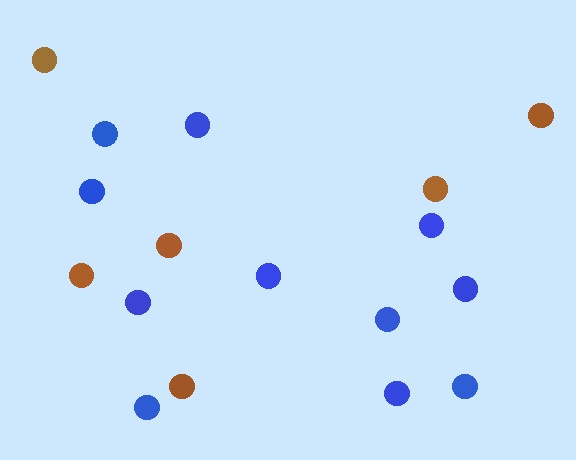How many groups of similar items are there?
There are 2 groups: one group of blue circles (11) and one group of brown circles (6).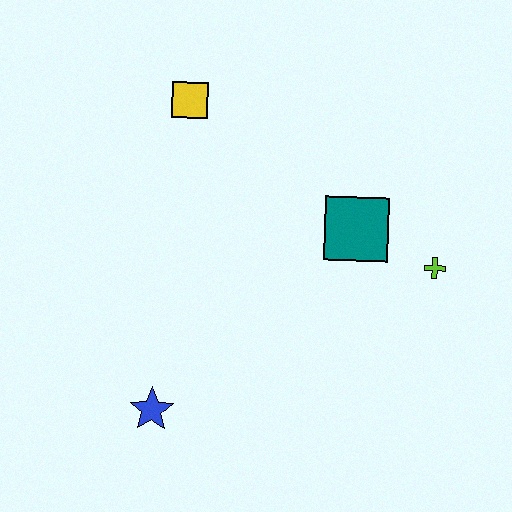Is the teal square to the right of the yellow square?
Yes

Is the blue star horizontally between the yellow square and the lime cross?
No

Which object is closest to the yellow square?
The teal square is closest to the yellow square.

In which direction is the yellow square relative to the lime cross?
The yellow square is to the left of the lime cross.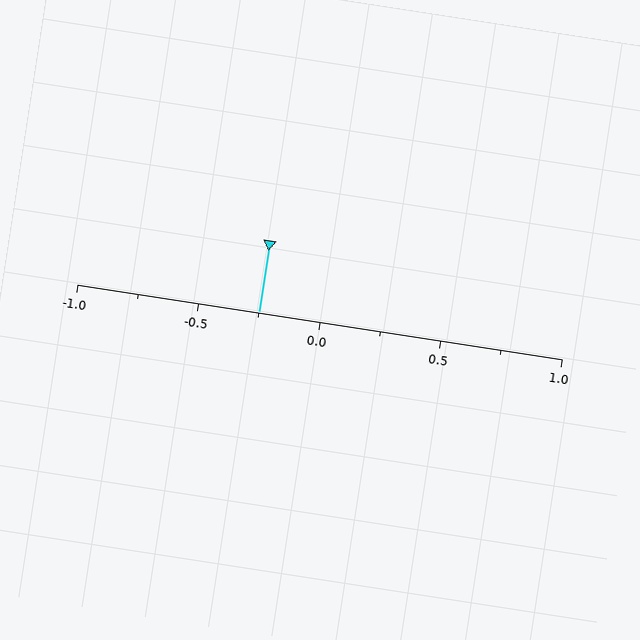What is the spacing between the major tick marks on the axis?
The major ticks are spaced 0.5 apart.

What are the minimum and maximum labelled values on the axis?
The axis runs from -1.0 to 1.0.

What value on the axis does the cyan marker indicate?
The marker indicates approximately -0.25.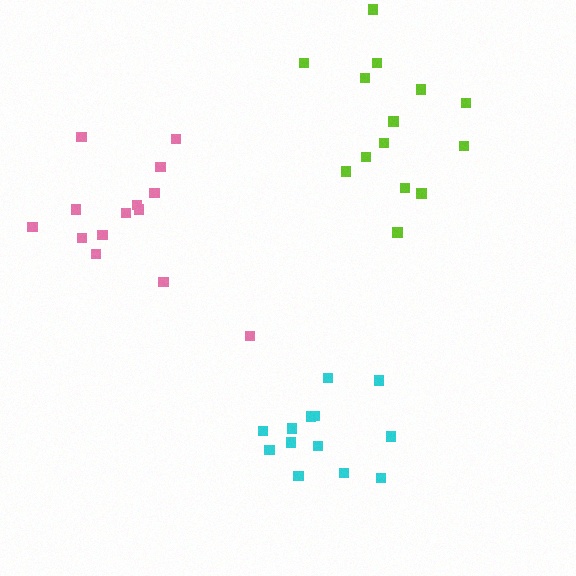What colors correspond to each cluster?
The clusters are colored: pink, cyan, lime.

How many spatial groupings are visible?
There are 3 spatial groupings.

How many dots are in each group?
Group 1: 14 dots, Group 2: 13 dots, Group 3: 14 dots (41 total).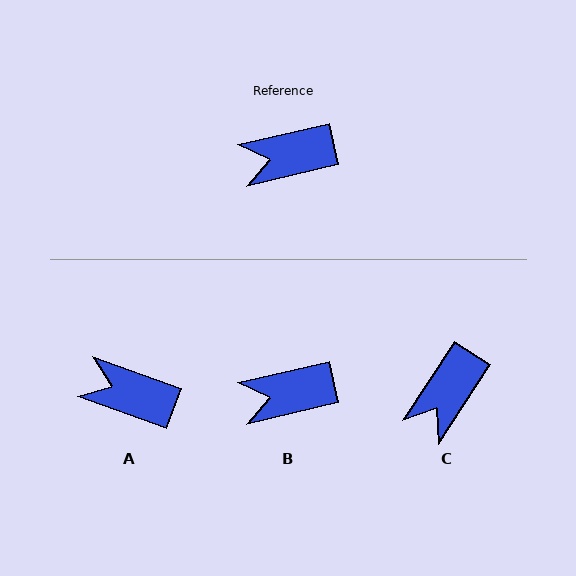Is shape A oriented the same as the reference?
No, it is off by about 33 degrees.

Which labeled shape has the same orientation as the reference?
B.